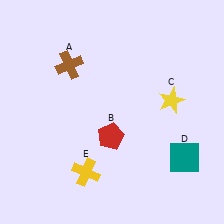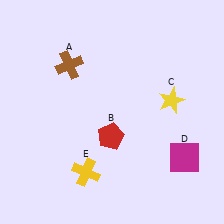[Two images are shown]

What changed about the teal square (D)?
In Image 1, D is teal. In Image 2, it changed to magenta.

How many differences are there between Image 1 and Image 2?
There is 1 difference between the two images.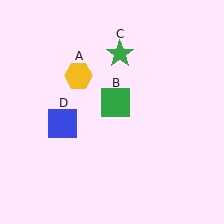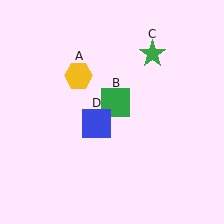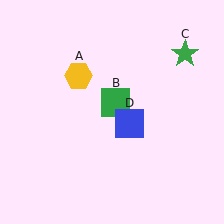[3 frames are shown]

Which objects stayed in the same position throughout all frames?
Yellow hexagon (object A) and green square (object B) remained stationary.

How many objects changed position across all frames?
2 objects changed position: green star (object C), blue square (object D).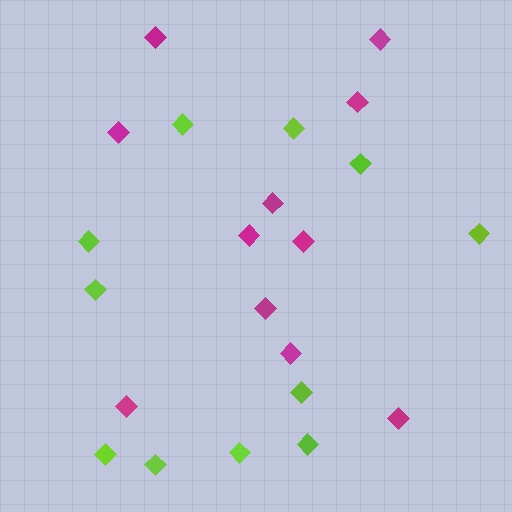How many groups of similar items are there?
There are 2 groups: one group of lime diamonds (11) and one group of magenta diamonds (11).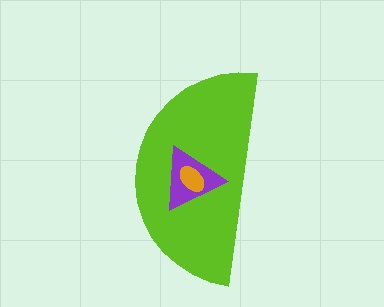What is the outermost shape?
The lime semicircle.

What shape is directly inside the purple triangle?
The orange ellipse.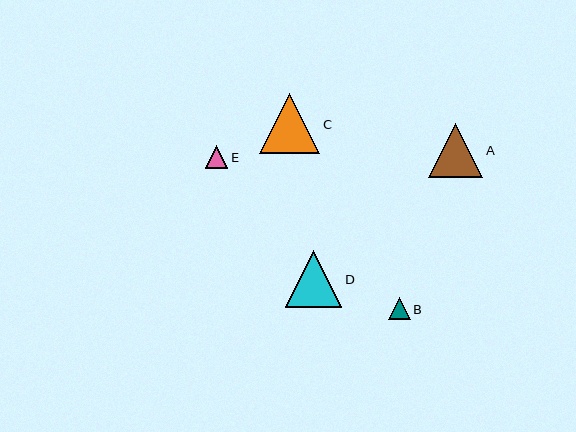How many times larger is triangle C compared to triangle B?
Triangle C is approximately 2.7 times the size of triangle B.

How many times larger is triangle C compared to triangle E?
Triangle C is approximately 2.6 times the size of triangle E.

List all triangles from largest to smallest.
From largest to smallest: C, D, A, E, B.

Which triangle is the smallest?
Triangle B is the smallest with a size of approximately 22 pixels.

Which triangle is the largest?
Triangle C is the largest with a size of approximately 60 pixels.